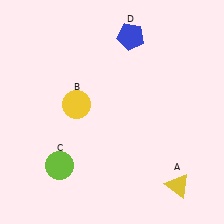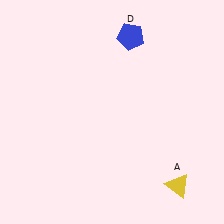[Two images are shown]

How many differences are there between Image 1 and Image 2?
There are 2 differences between the two images.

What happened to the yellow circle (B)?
The yellow circle (B) was removed in Image 2. It was in the top-left area of Image 1.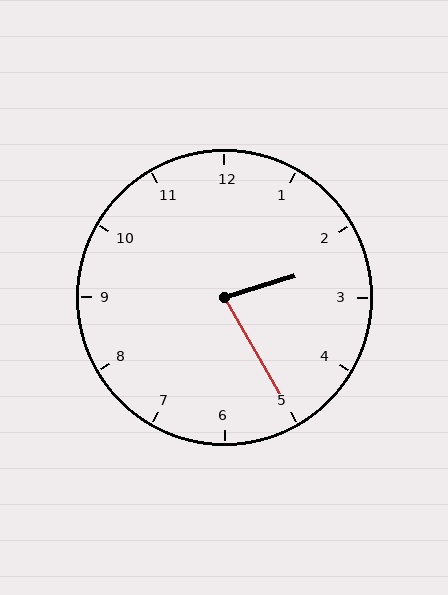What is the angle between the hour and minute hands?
Approximately 78 degrees.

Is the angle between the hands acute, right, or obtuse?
It is acute.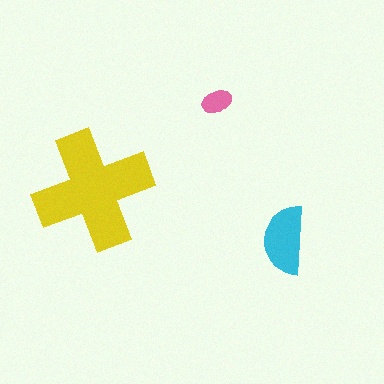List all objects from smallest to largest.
The pink ellipse, the cyan semicircle, the yellow cross.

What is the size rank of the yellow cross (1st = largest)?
1st.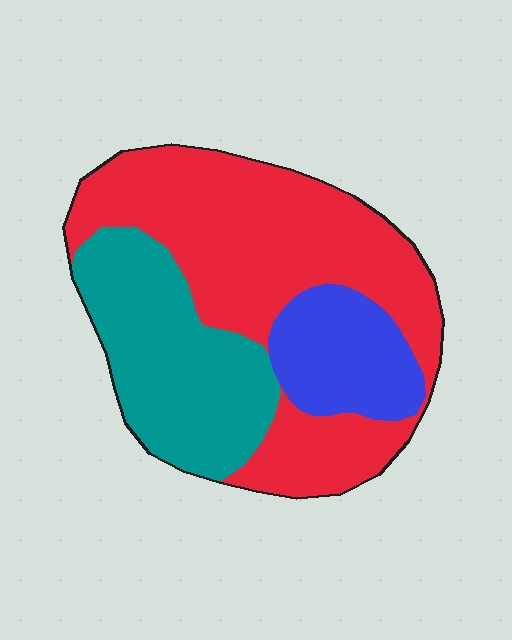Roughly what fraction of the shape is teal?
Teal takes up about one third (1/3) of the shape.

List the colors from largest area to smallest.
From largest to smallest: red, teal, blue.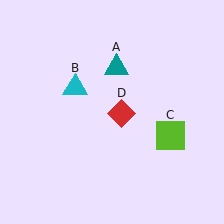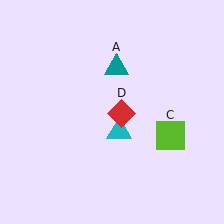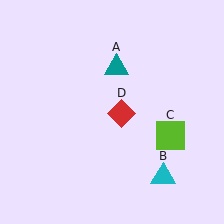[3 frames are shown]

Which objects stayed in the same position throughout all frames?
Teal triangle (object A) and lime square (object C) and red diamond (object D) remained stationary.